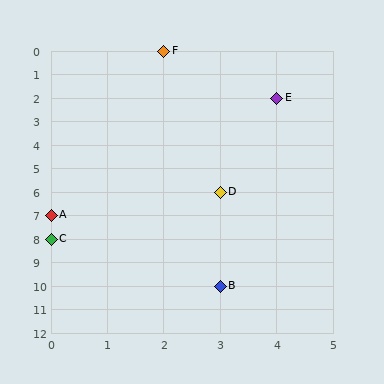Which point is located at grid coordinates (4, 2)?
Point E is at (4, 2).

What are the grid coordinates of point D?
Point D is at grid coordinates (3, 6).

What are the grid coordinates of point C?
Point C is at grid coordinates (0, 8).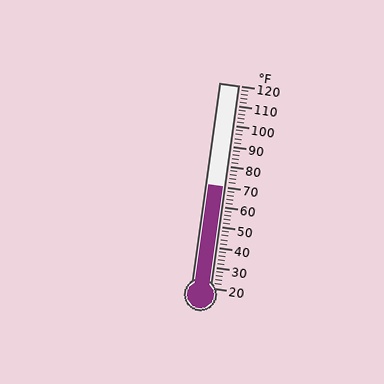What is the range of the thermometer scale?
The thermometer scale ranges from 20°F to 120°F.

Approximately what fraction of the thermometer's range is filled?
The thermometer is filled to approximately 50% of its range.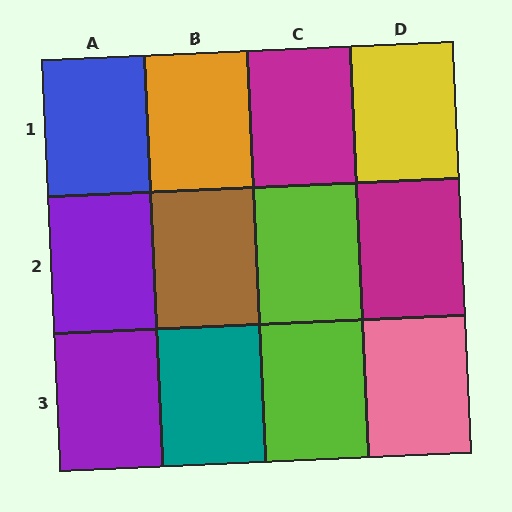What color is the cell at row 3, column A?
Purple.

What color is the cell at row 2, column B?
Brown.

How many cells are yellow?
1 cell is yellow.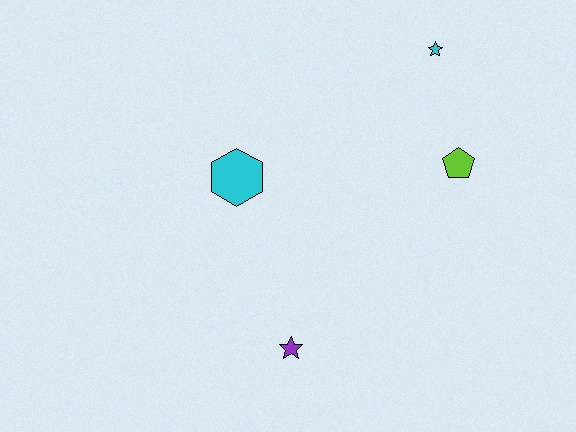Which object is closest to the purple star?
The cyan hexagon is closest to the purple star.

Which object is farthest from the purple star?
The cyan star is farthest from the purple star.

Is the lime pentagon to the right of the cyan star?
Yes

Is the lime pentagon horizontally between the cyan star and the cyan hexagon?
No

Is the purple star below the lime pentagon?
Yes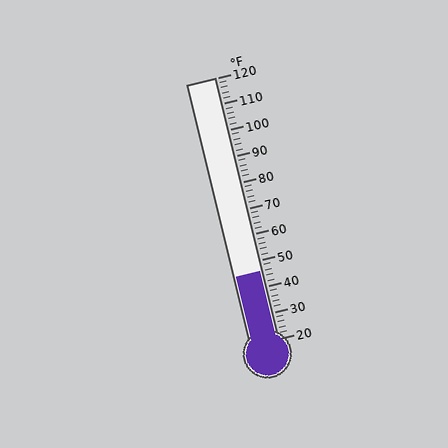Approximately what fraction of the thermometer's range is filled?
The thermometer is filled to approximately 25% of its range.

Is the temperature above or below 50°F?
The temperature is below 50°F.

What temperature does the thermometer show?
The thermometer shows approximately 46°F.